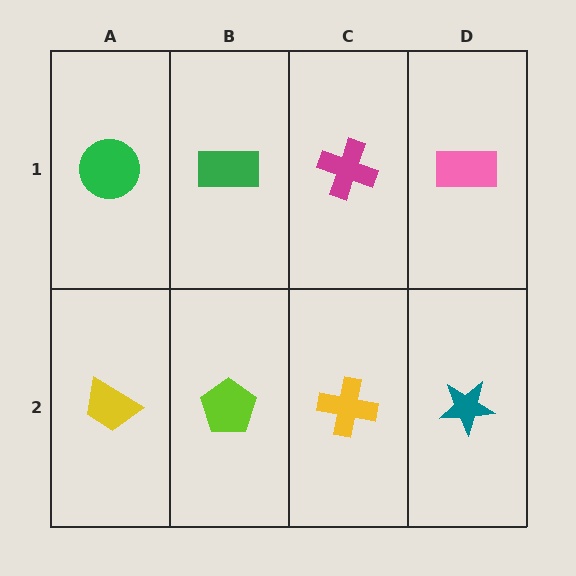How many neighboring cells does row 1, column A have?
2.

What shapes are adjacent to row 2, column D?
A pink rectangle (row 1, column D), a yellow cross (row 2, column C).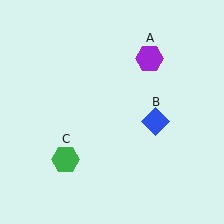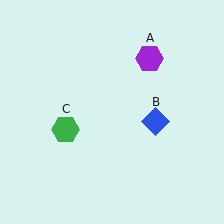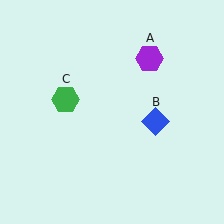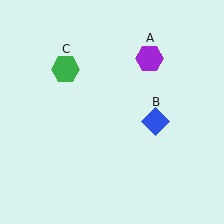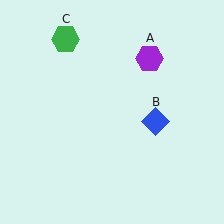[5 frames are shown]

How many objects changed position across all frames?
1 object changed position: green hexagon (object C).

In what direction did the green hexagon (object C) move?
The green hexagon (object C) moved up.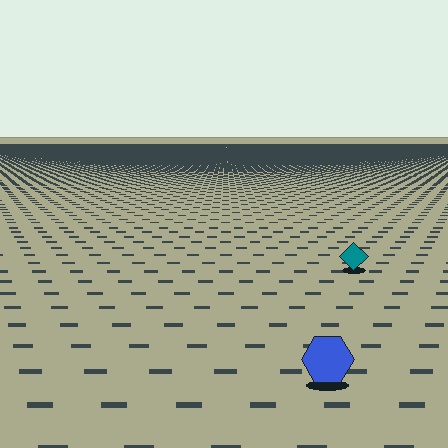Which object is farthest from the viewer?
The teal diamond is farthest from the viewer. It appears smaller and the ground texture around it is denser.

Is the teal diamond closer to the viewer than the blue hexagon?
No. The blue hexagon is closer — you can tell from the texture gradient: the ground texture is coarser near it.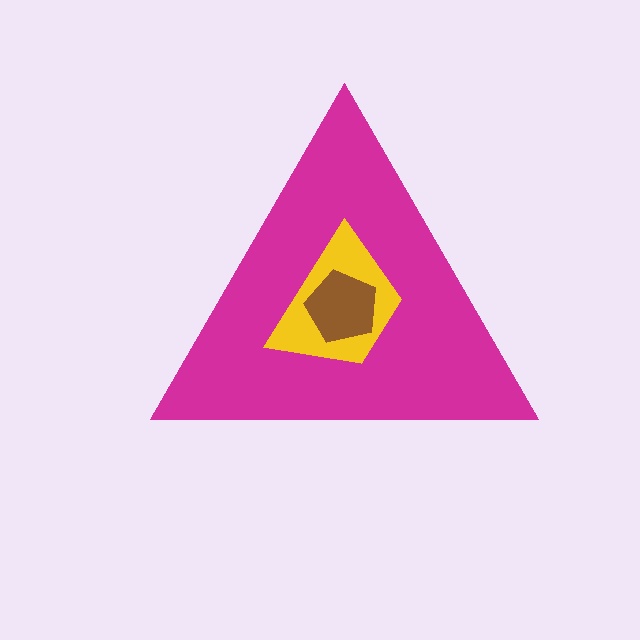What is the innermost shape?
The brown pentagon.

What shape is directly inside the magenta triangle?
The yellow trapezoid.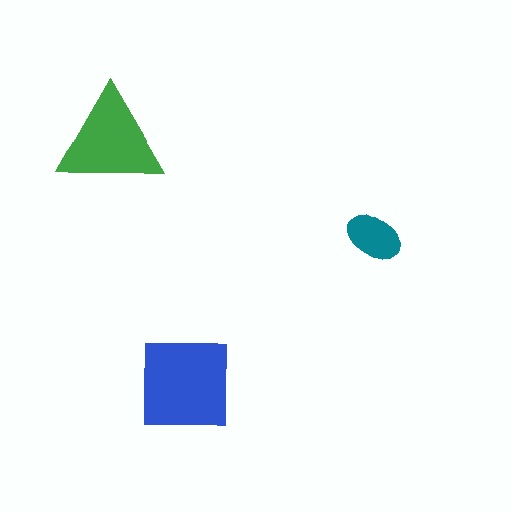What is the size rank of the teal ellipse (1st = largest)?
3rd.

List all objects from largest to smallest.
The blue square, the green triangle, the teal ellipse.